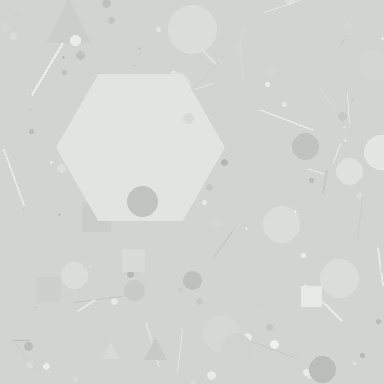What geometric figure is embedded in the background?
A hexagon is embedded in the background.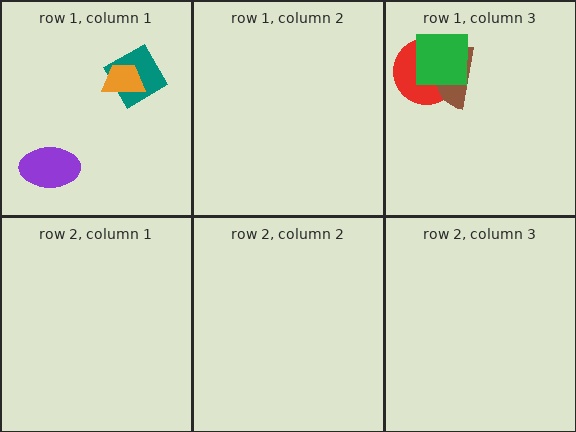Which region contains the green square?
The row 1, column 3 region.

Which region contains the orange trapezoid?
The row 1, column 1 region.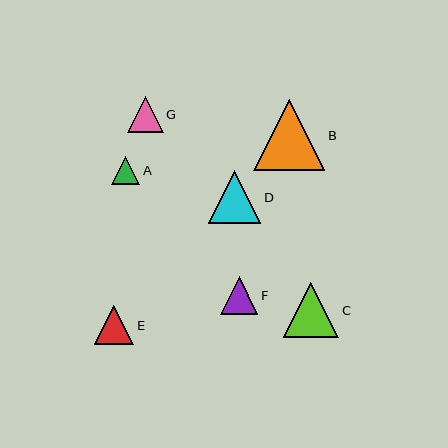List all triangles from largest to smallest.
From largest to smallest: B, C, D, E, F, G, A.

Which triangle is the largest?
Triangle B is the largest with a size of approximately 71 pixels.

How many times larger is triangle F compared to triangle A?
Triangle F is approximately 1.4 times the size of triangle A.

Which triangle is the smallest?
Triangle A is the smallest with a size of approximately 28 pixels.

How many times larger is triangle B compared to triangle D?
Triangle B is approximately 1.3 times the size of triangle D.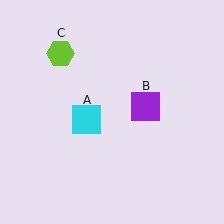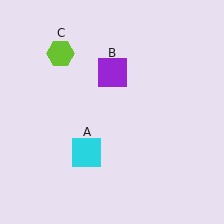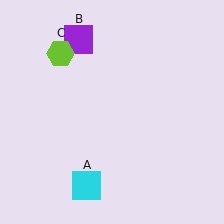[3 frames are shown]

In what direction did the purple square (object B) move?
The purple square (object B) moved up and to the left.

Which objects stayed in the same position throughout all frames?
Lime hexagon (object C) remained stationary.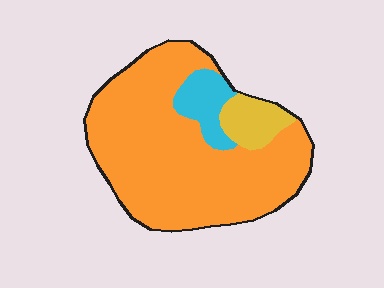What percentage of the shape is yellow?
Yellow takes up less than a sixth of the shape.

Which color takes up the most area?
Orange, at roughly 80%.